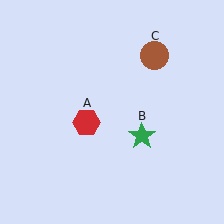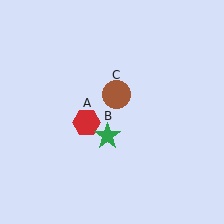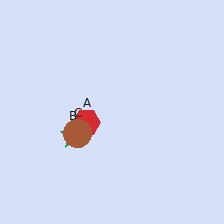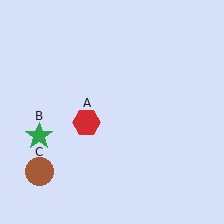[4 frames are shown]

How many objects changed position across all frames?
2 objects changed position: green star (object B), brown circle (object C).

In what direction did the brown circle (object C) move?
The brown circle (object C) moved down and to the left.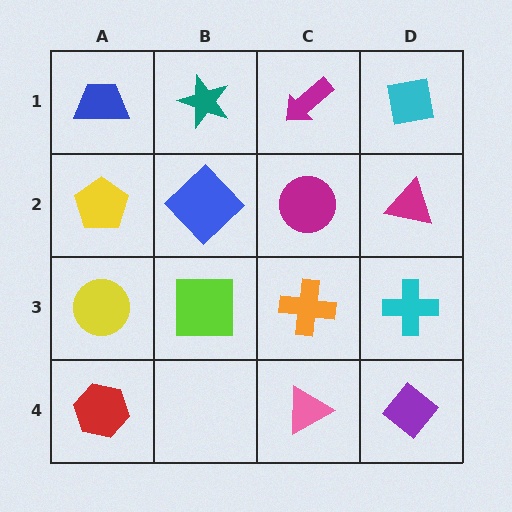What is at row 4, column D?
A purple diamond.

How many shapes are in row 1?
4 shapes.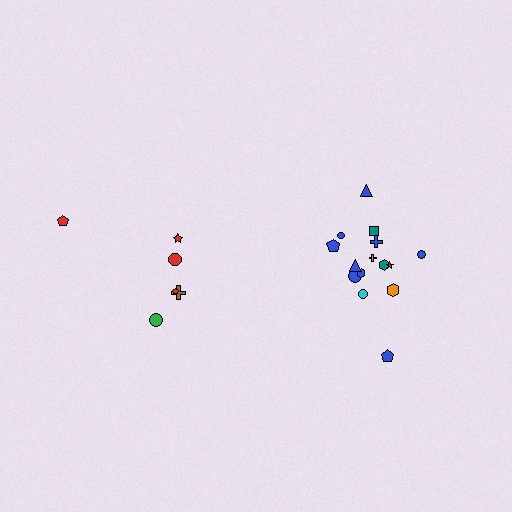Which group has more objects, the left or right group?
The right group.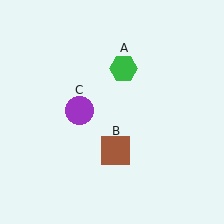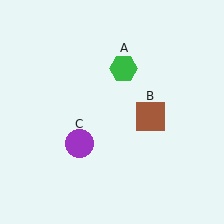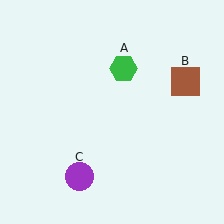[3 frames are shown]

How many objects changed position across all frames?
2 objects changed position: brown square (object B), purple circle (object C).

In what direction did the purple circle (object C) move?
The purple circle (object C) moved down.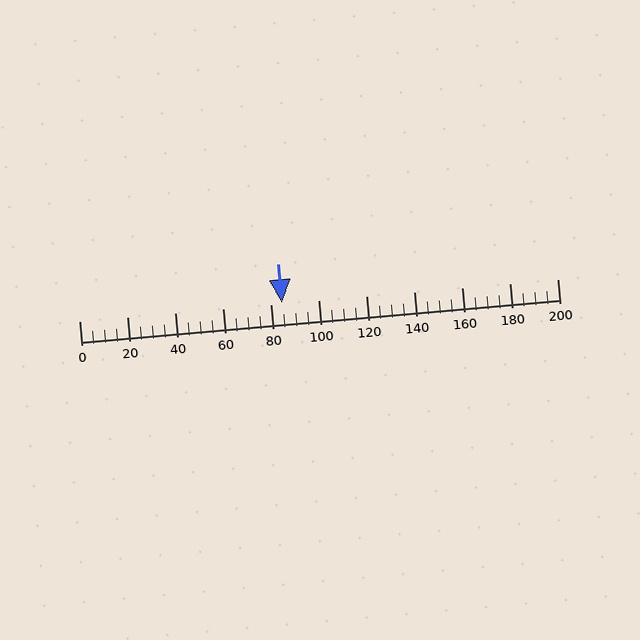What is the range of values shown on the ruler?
The ruler shows values from 0 to 200.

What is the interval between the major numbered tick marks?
The major tick marks are spaced 20 units apart.